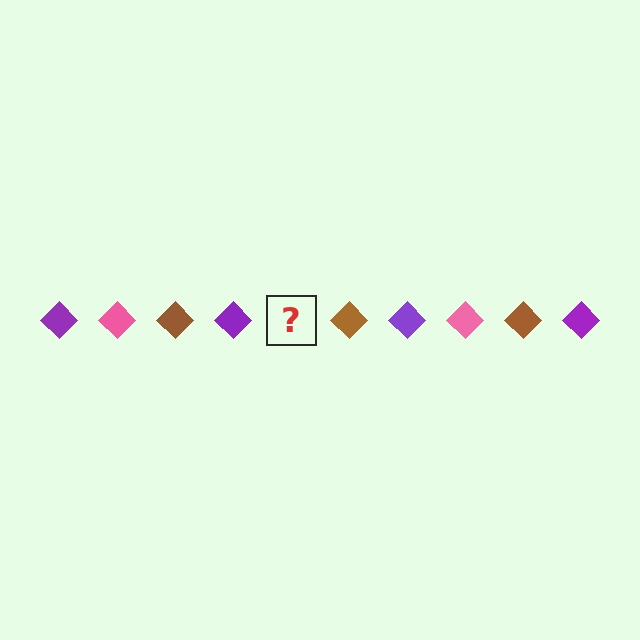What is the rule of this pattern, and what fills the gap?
The rule is that the pattern cycles through purple, pink, brown diamonds. The gap should be filled with a pink diamond.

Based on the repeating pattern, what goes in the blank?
The blank should be a pink diamond.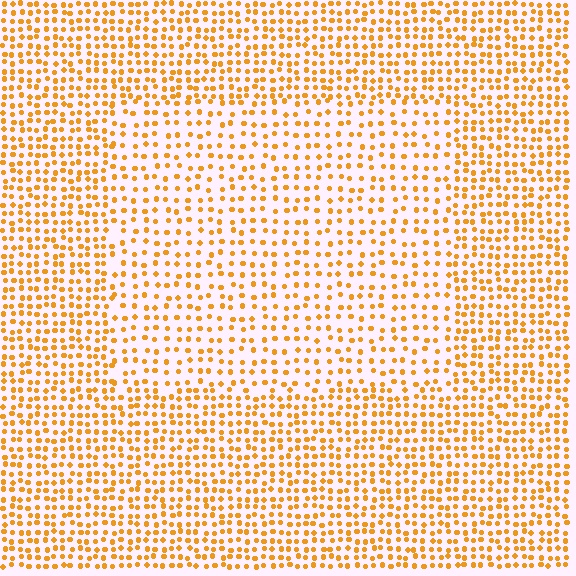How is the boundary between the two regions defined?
The boundary is defined by a change in element density (approximately 1.7x ratio). All elements are the same color, size, and shape.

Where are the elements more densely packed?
The elements are more densely packed outside the rectangle boundary.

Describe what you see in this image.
The image contains small orange elements arranged at two different densities. A rectangle-shaped region is visible where the elements are less densely packed than the surrounding area.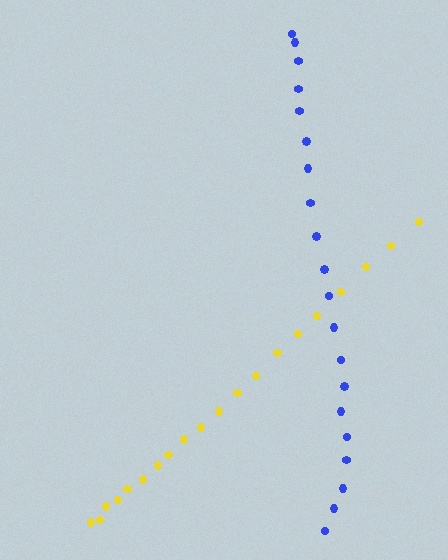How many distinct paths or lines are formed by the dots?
There are 2 distinct paths.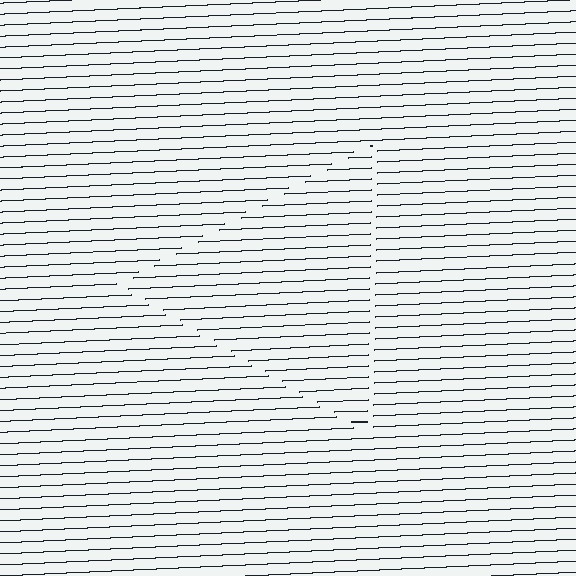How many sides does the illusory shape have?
3 sides — the line-ends trace a triangle.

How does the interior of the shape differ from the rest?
The interior of the shape contains the same grating, shifted by half a period — the contour is defined by the phase discontinuity where line-ends from the inner and outer gratings abut.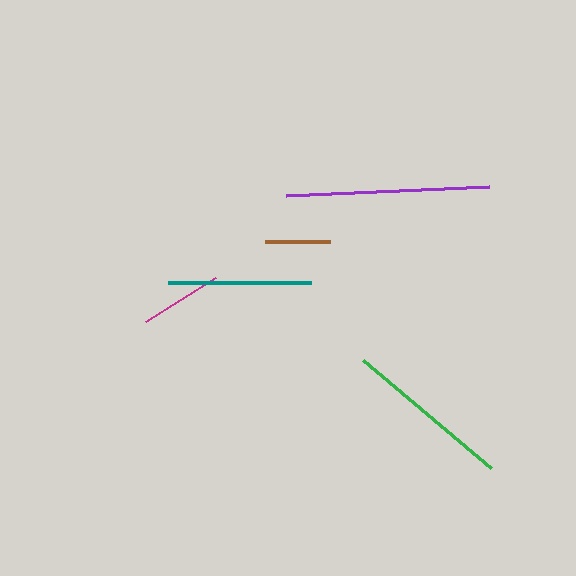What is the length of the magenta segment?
The magenta segment is approximately 83 pixels long.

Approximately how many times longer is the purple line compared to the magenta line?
The purple line is approximately 2.4 times the length of the magenta line.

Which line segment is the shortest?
The brown line is the shortest at approximately 66 pixels.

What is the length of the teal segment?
The teal segment is approximately 143 pixels long.